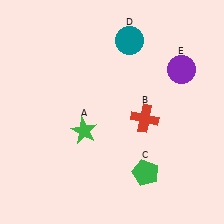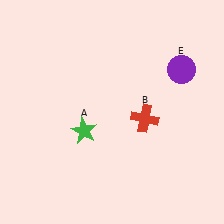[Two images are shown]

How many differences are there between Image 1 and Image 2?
There are 2 differences between the two images.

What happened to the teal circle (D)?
The teal circle (D) was removed in Image 2. It was in the top-right area of Image 1.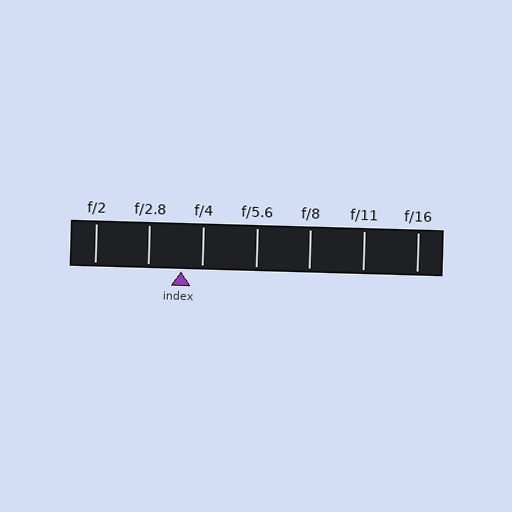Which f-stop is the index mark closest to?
The index mark is closest to f/4.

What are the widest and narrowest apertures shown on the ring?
The widest aperture shown is f/2 and the narrowest is f/16.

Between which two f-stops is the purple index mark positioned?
The index mark is between f/2.8 and f/4.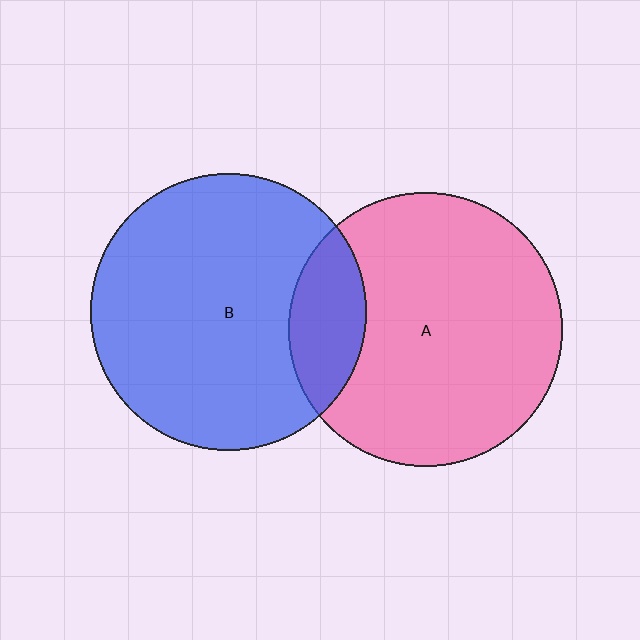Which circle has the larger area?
Circle B (blue).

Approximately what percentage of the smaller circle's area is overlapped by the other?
Approximately 15%.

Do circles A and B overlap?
Yes.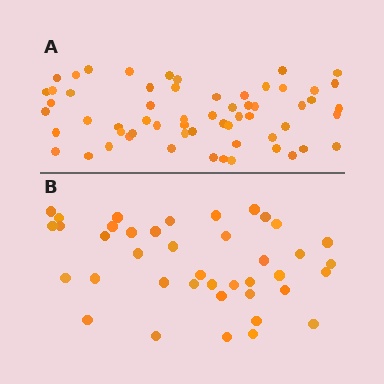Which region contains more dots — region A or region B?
Region A (the top region) has more dots.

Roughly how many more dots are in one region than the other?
Region A has approximately 20 more dots than region B.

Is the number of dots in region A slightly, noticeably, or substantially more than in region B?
Region A has substantially more. The ratio is roughly 1.5 to 1.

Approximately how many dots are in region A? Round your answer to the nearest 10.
About 60 dots.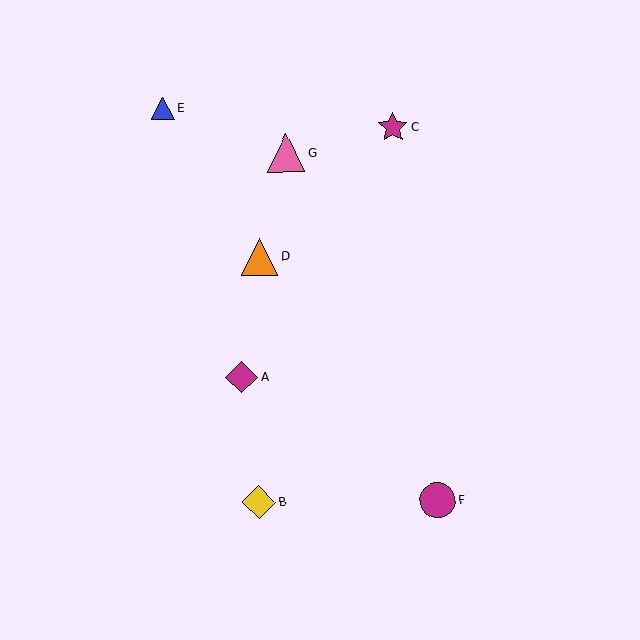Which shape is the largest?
The pink triangle (labeled G) is the largest.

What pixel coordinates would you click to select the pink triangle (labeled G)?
Click at (286, 153) to select the pink triangle G.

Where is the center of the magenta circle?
The center of the magenta circle is at (438, 501).